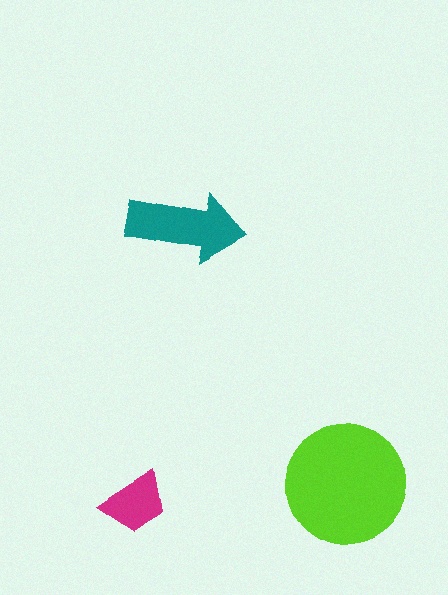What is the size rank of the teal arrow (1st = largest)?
2nd.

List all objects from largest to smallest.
The lime circle, the teal arrow, the magenta trapezoid.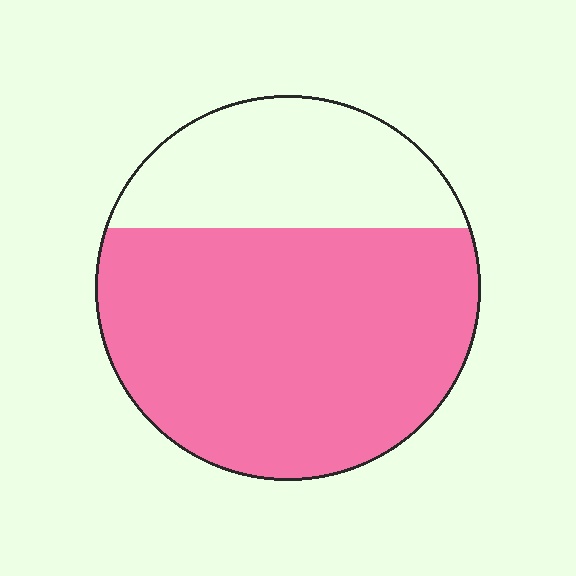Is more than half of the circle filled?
Yes.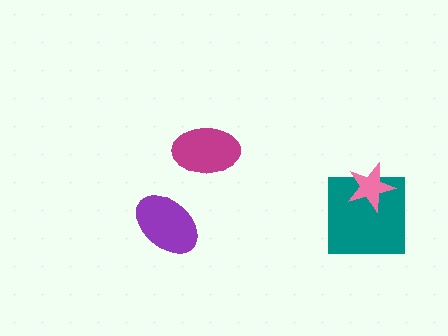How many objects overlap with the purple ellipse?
0 objects overlap with the purple ellipse.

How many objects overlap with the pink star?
1 object overlaps with the pink star.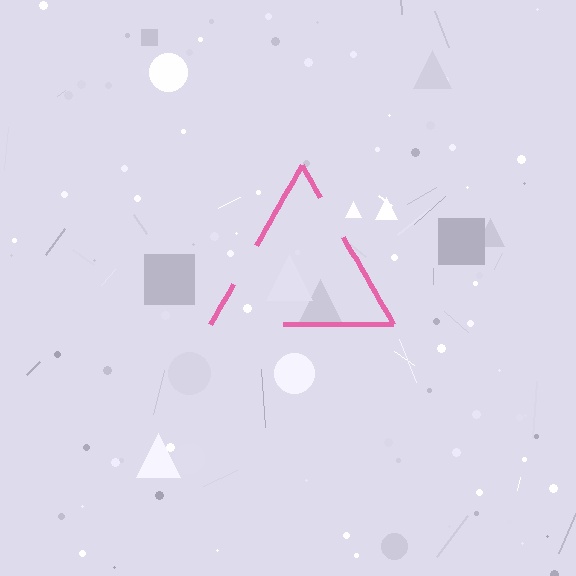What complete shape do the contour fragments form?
The contour fragments form a triangle.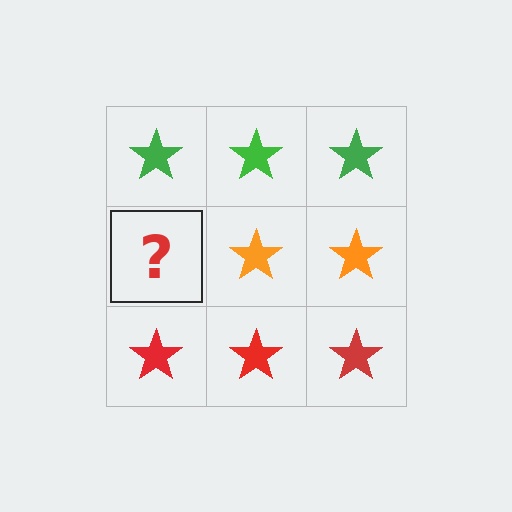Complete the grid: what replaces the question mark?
The question mark should be replaced with an orange star.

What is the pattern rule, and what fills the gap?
The rule is that each row has a consistent color. The gap should be filled with an orange star.